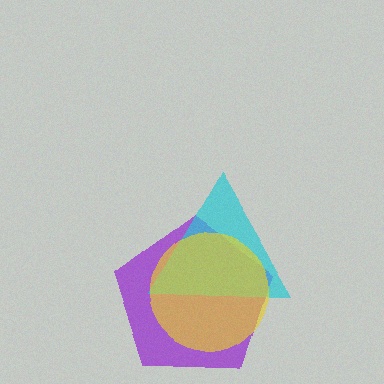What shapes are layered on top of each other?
The layered shapes are: a purple pentagon, a cyan triangle, a yellow circle.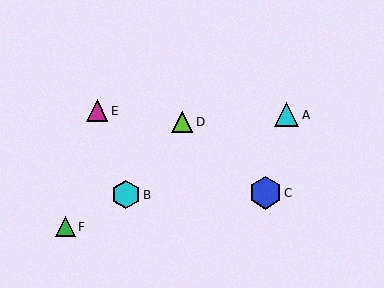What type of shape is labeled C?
Shape C is a blue hexagon.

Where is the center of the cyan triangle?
The center of the cyan triangle is at (286, 115).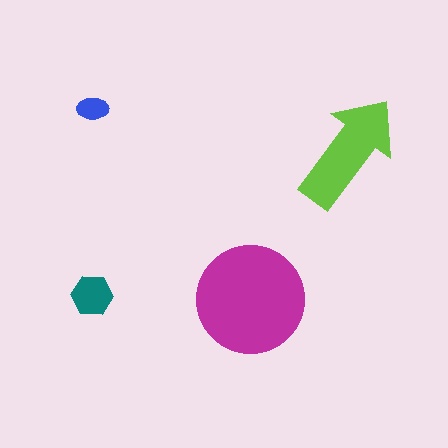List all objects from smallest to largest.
The blue ellipse, the teal hexagon, the lime arrow, the magenta circle.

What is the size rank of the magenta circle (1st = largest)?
1st.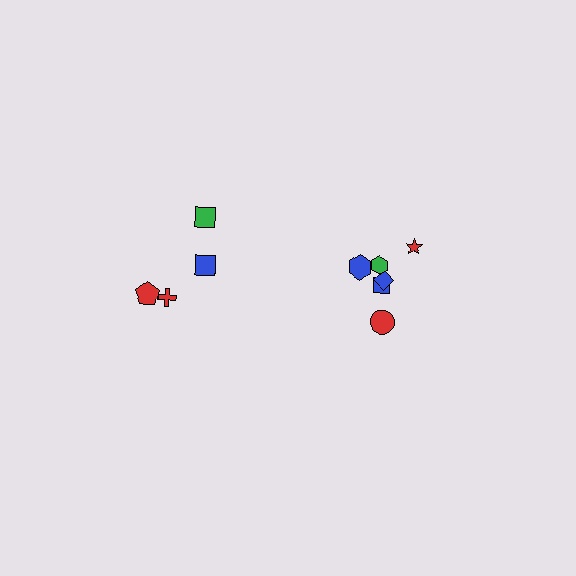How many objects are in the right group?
There are 6 objects.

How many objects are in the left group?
There are 4 objects.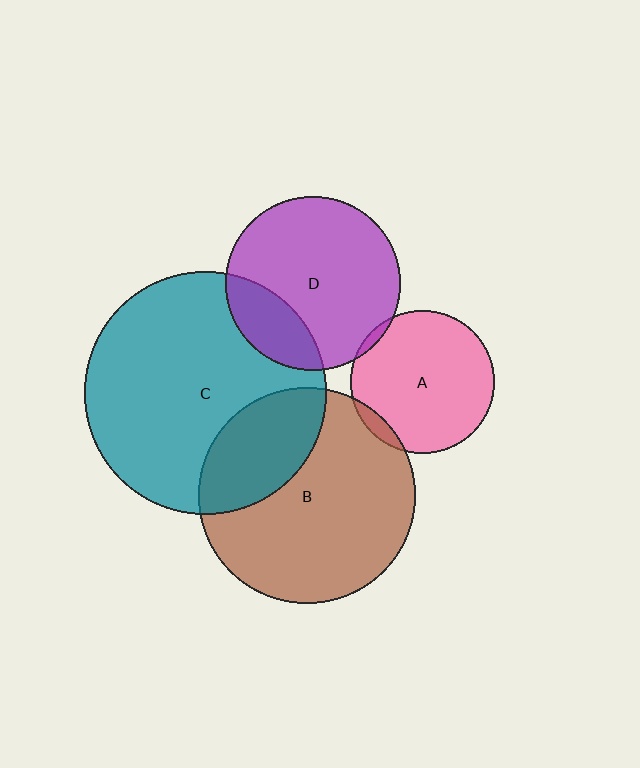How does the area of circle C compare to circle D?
Approximately 1.9 times.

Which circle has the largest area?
Circle C (teal).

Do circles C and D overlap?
Yes.